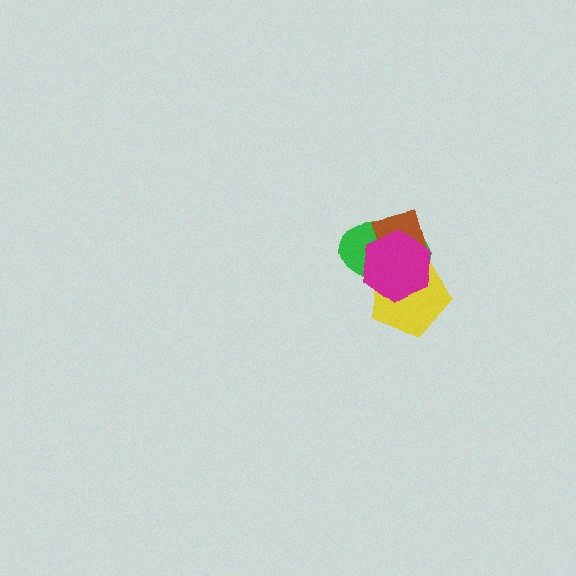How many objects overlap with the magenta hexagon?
3 objects overlap with the magenta hexagon.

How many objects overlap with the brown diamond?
3 objects overlap with the brown diamond.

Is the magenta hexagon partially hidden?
No, no other shape covers it.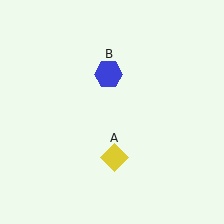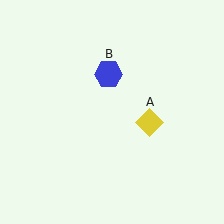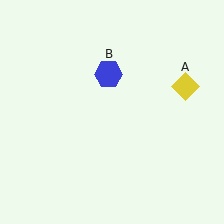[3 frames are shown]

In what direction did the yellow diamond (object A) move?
The yellow diamond (object A) moved up and to the right.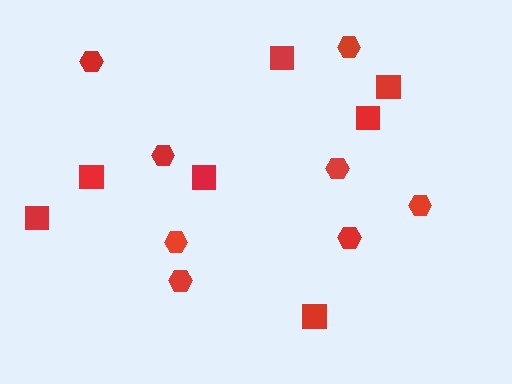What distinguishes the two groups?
There are 2 groups: one group of squares (7) and one group of hexagons (8).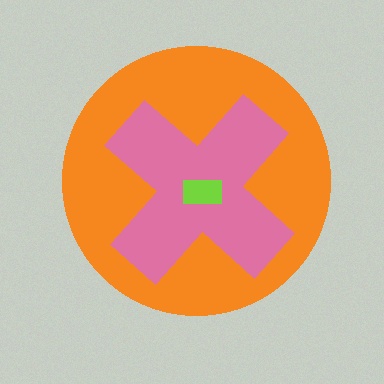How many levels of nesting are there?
3.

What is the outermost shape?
The orange circle.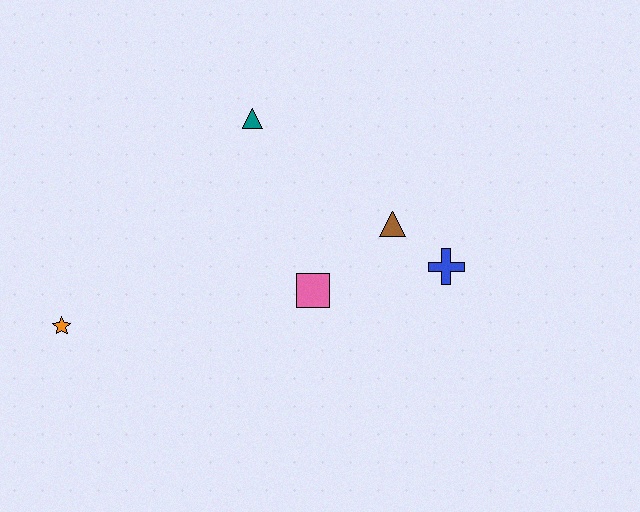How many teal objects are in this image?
There is 1 teal object.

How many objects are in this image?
There are 5 objects.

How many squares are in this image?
There is 1 square.